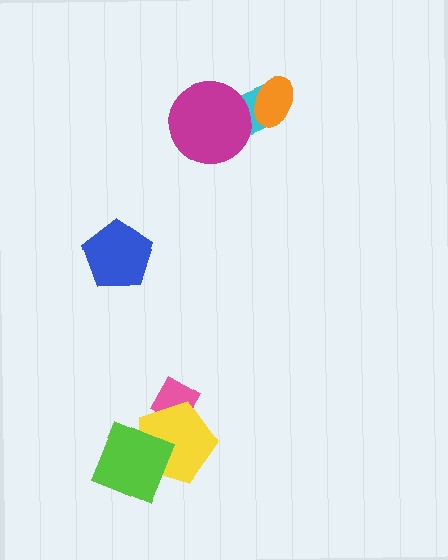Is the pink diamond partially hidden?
Yes, it is partially covered by another shape.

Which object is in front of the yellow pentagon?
The lime diamond is in front of the yellow pentagon.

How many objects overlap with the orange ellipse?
1 object overlaps with the orange ellipse.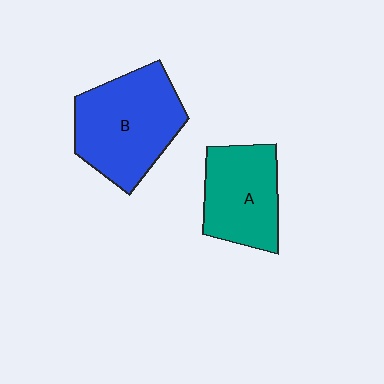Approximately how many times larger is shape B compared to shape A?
Approximately 1.3 times.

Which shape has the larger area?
Shape B (blue).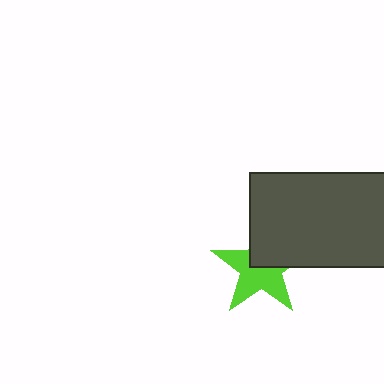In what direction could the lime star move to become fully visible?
The lime star could move toward the lower-left. That would shift it out from behind the dark gray rectangle entirely.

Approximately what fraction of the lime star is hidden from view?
Roughly 40% of the lime star is hidden behind the dark gray rectangle.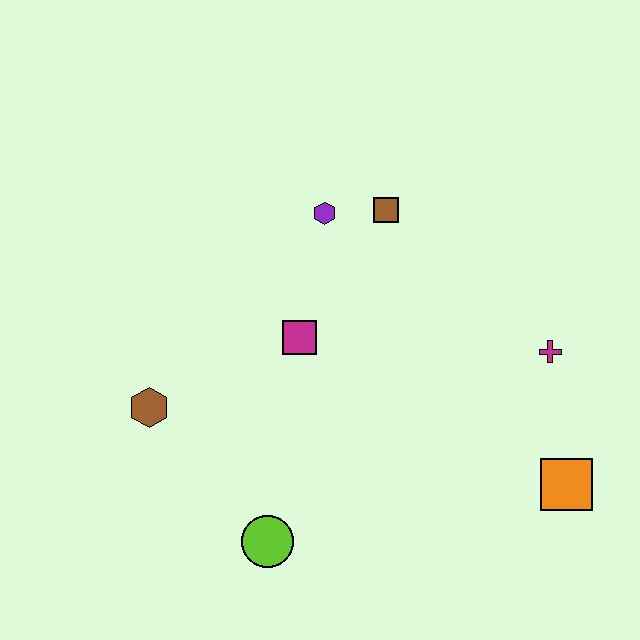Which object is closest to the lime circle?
The brown hexagon is closest to the lime circle.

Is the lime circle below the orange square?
Yes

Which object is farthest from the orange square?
The brown hexagon is farthest from the orange square.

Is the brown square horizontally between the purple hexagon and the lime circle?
No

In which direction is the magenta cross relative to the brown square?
The magenta cross is to the right of the brown square.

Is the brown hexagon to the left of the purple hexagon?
Yes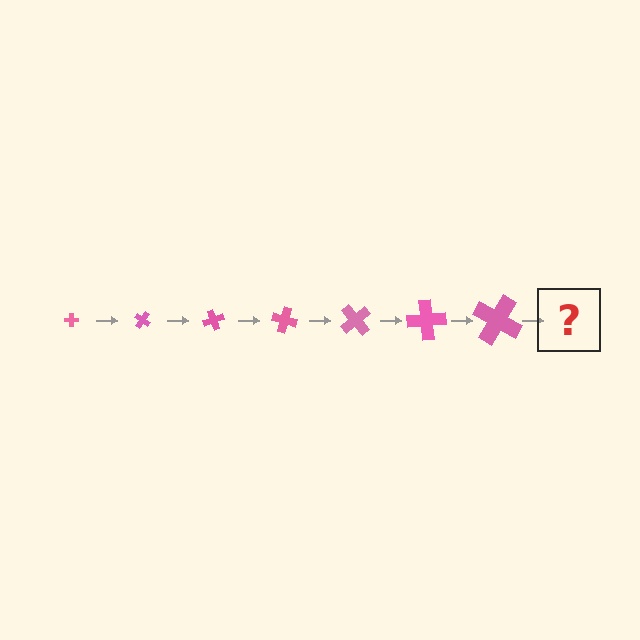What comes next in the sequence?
The next element should be a cross, larger than the previous one and rotated 245 degrees from the start.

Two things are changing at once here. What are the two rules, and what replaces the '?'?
The two rules are that the cross grows larger each step and it rotates 35 degrees each step. The '?' should be a cross, larger than the previous one and rotated 245 degrees from the start.